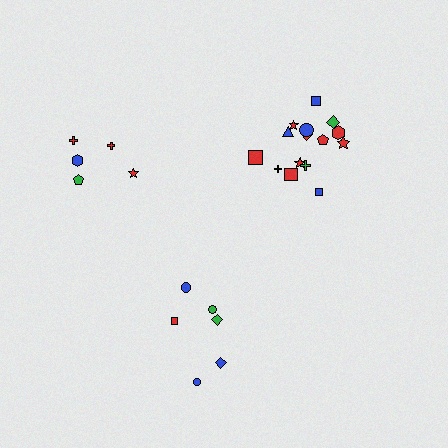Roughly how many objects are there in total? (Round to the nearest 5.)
Roughly 25 objects in total.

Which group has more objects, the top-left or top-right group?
The top-right group.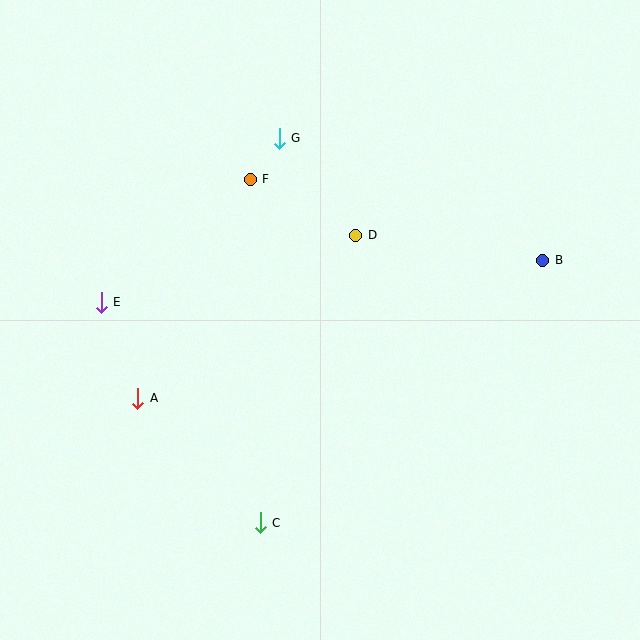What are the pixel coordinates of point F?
Point F is at (250, 179).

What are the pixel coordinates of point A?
Point A is at (138, 398).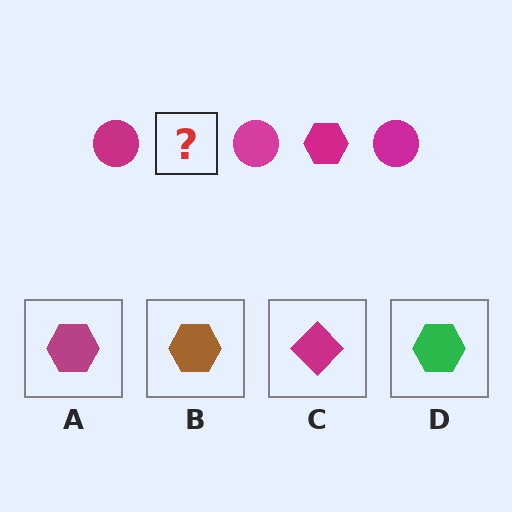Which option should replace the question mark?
Option A.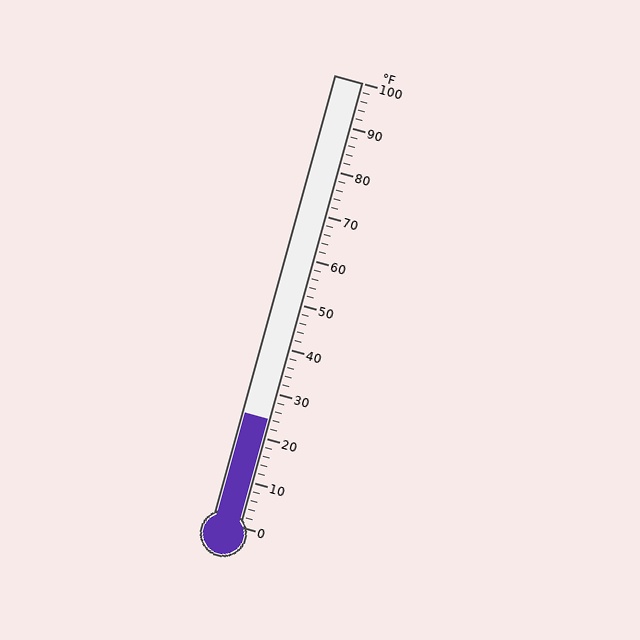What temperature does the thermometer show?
The thermometer shows approximately 24°F.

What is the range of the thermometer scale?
The thermometer scale ranges from 0°F to 100°F.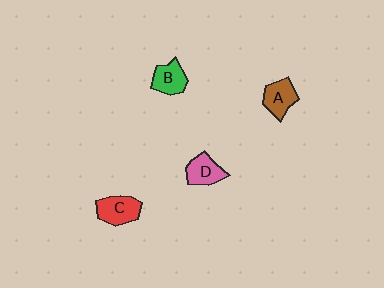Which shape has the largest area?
Shape C (red).